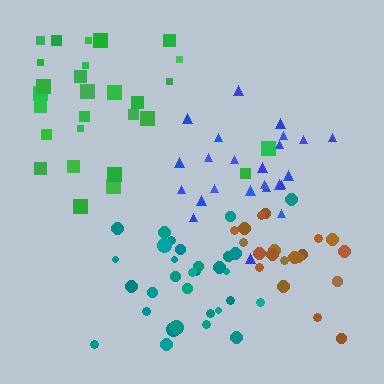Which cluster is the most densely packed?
Brown.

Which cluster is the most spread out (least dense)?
Green.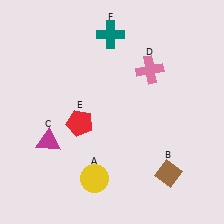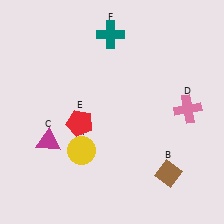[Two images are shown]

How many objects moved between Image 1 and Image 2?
2 objects moved between the two images.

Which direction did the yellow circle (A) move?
The yellow circle (A) moved up.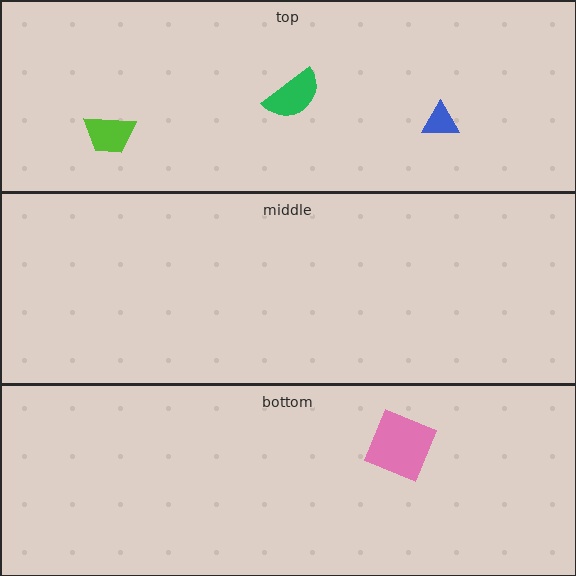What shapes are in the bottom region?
The pink square.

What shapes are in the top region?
The lime trapezoid, the blue triangle, the green semicircle.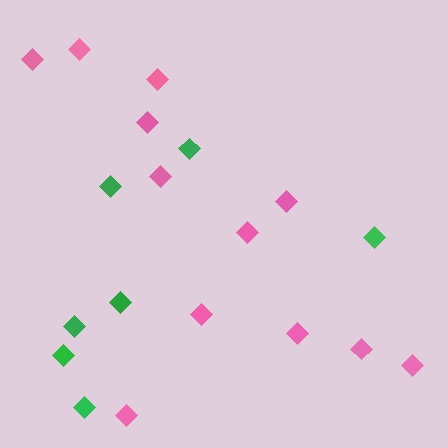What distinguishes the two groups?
There are 2 groups: one group of pink diamonds (12) and one group of green diamonds (7).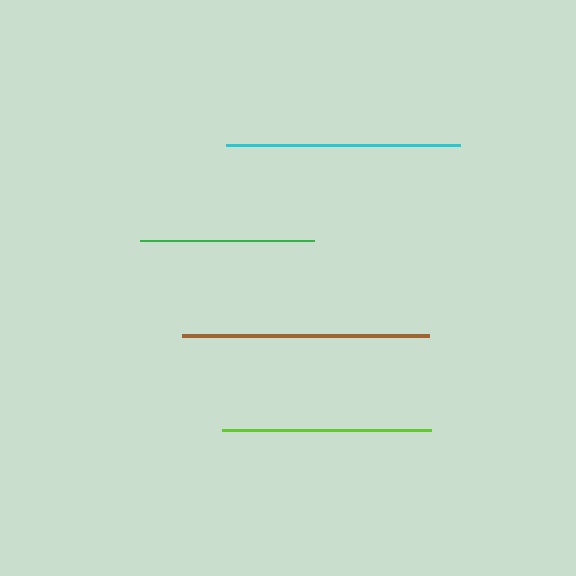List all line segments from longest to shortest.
From longest to shortest: brown, cyan, lime, green.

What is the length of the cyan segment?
The cyan segment is approximately 234 pixels long.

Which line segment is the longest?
The brown line is the longest at approximately 247 pixels.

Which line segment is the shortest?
The green line is the shortest at approximately 175 pixels.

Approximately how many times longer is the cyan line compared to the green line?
The cyan line is approximately 1.3 times the length of the green line.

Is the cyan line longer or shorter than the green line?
The cyan line is longer than the green line.